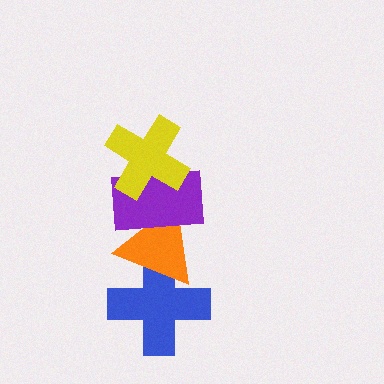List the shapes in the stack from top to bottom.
From top to bottom: the yellow cross, the purple rectangle, the orange triangle, the blue cross.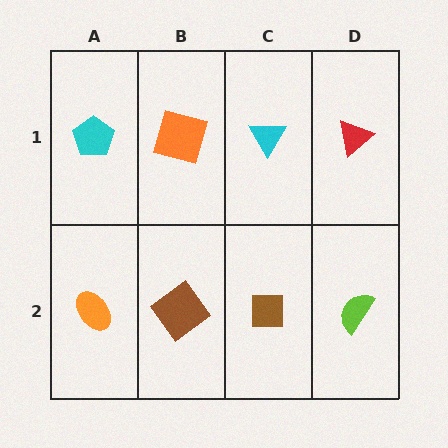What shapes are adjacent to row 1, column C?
A brown square (row 2, column C), an orange square (row 1, column B), a red triangle (row 1, column D).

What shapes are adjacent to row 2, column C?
A cyan triangle (row 1, column C), a brown diamond (row 2, column B), a lime semicircle (row 2, column D).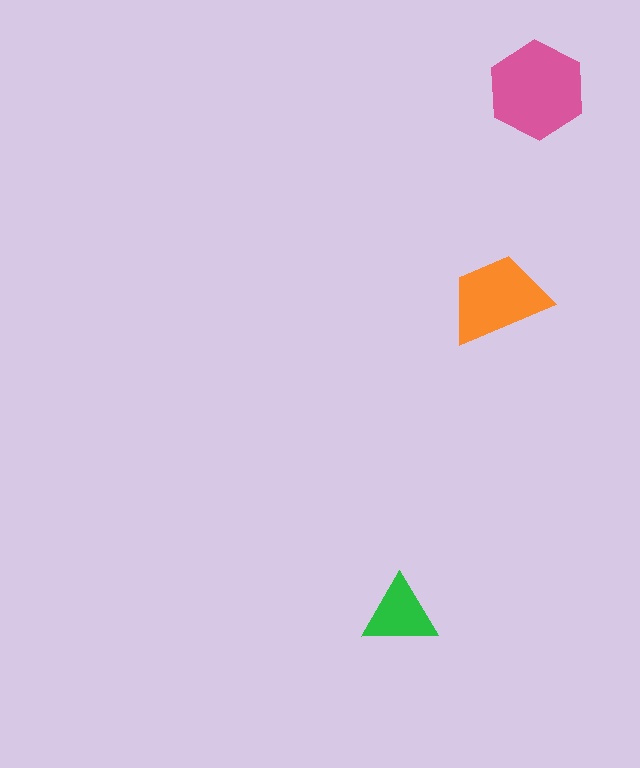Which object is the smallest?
The green triangle.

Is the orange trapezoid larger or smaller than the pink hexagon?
Smaller.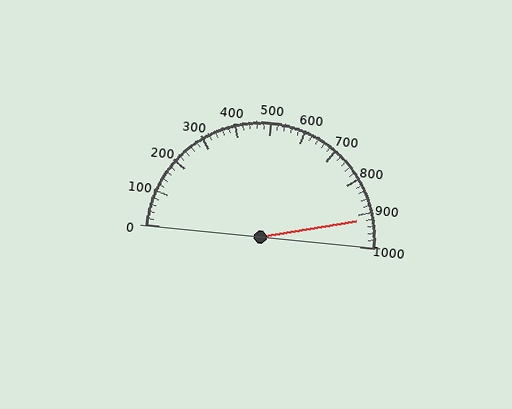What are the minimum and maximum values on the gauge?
The gauge ranges from 0 to 1000.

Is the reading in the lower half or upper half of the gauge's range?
The reading is in the upper half of the range (0 to 1000).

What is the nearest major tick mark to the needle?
The nearest major tick mark is 900.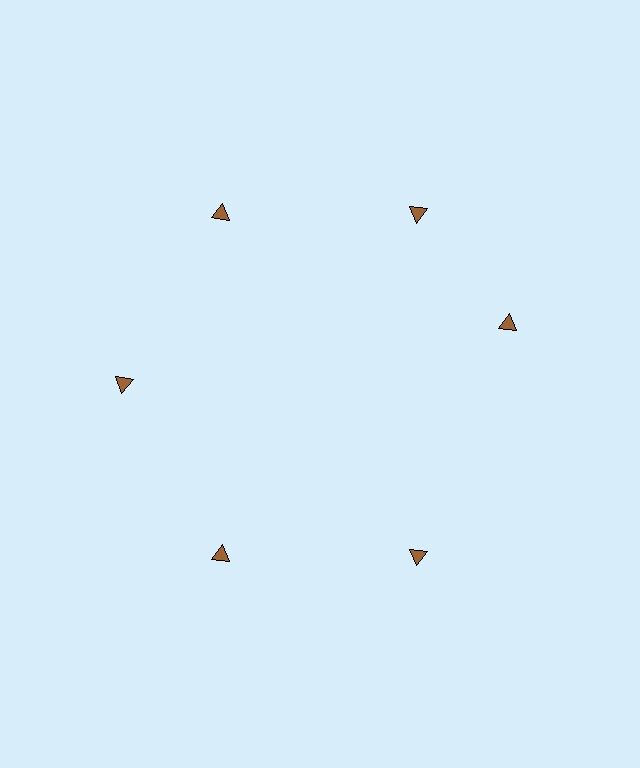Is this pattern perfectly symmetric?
No. The 6 brown triangles are arranged in a ring, but one element near the 3 o'clock position is rotated out of alignment along the ring, breaking the 6-fold rotational symmetry.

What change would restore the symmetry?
The symmetry would be restored by rotating it back into even spacing with its neighbors so that all 6 triangles sit at equal angles and equal distance from the center.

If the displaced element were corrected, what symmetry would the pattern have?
It would have 6-fold rotational symmetry — the pattern would map onto itself every 60 degrees.